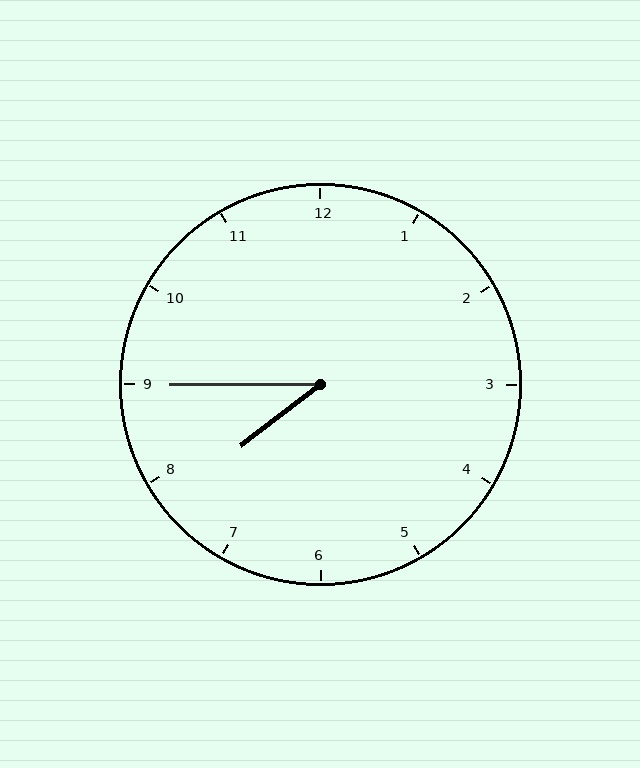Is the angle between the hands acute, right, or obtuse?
It is acute.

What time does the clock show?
7:45.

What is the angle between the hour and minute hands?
Approximately 38 degrees.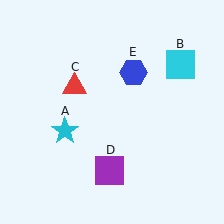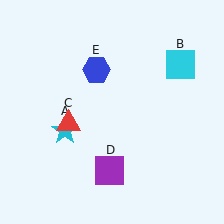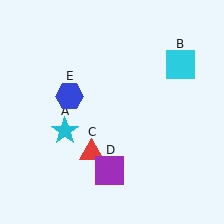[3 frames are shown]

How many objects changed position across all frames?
2 objects changed position: red triangle (object C), blue hexagon (object E).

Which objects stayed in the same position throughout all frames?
Cyan star (object A) and cyan square (object B) and purple square (object D) remained stationary.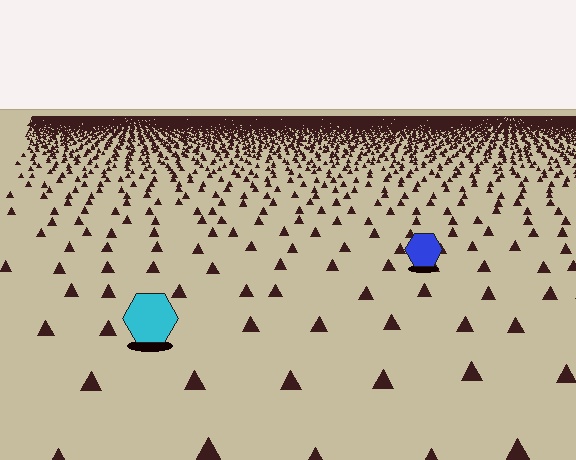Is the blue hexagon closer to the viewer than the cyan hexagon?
No. The cyan hexagon is closer — you can tell from the texture gradient: the ground texture is coarser near it.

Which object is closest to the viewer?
The cyan hexagon is closest. The texture marks near it are larger and more spread out.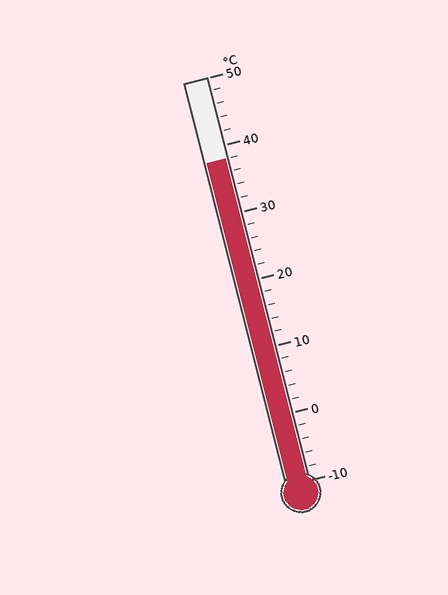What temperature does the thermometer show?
The thermometer shows approximately 38°C.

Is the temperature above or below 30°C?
The temperature is above 30°C.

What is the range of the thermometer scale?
The thermometer scale ranges from -10°C to 50°C.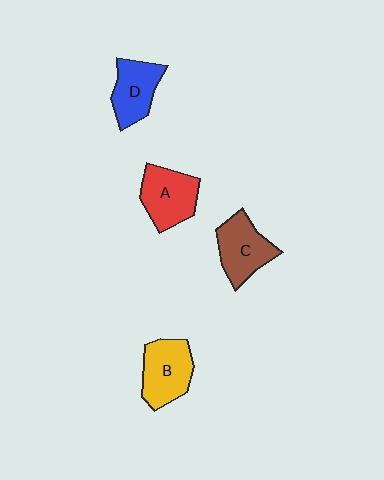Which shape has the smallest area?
Shape D (blue).